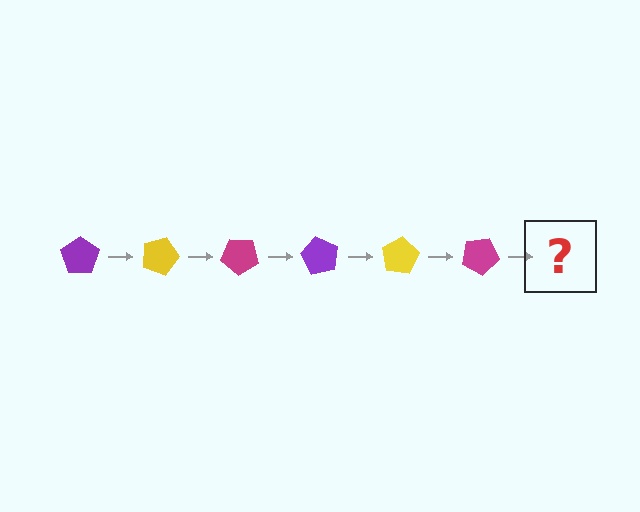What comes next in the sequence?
The next element should be a purple pentagon, rotated 120 degrees from the start.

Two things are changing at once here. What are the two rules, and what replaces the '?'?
The two rules are that it rotates 20 degrees each step and the color cycles through purple, yellow, and magenta. The '?' should be a purple pentagon, rotated 120 degrees from the start.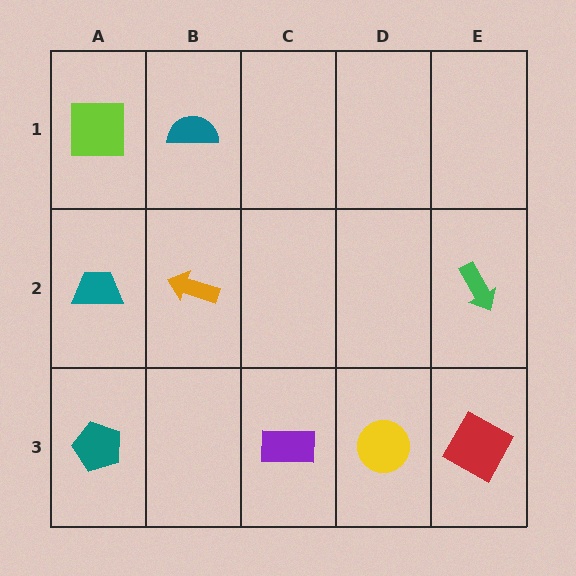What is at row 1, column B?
A teal semicircle.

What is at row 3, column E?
A red square.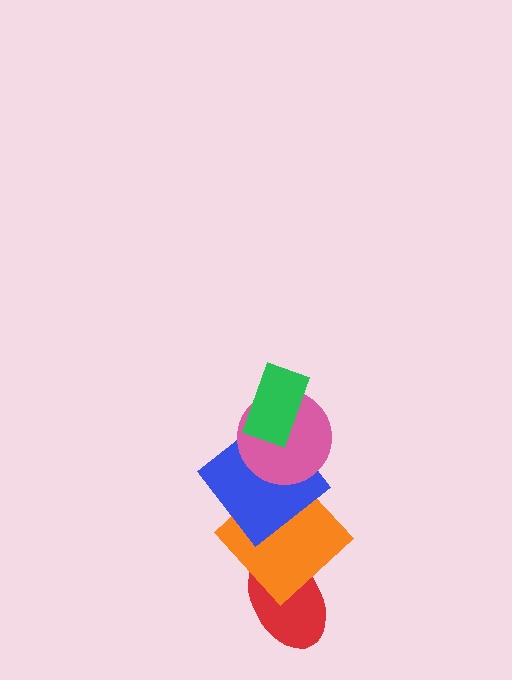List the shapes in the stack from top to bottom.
From top to bottom: the green rectangle, the pink circle, the blue diamond, the orange diamond, the red ellipse.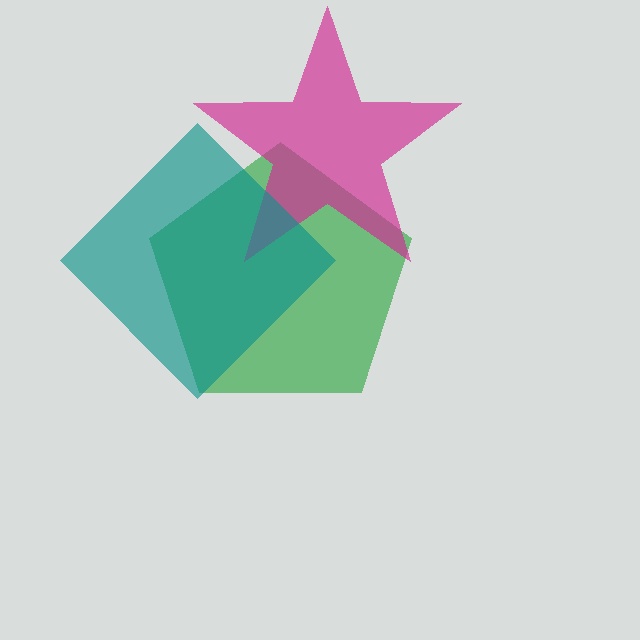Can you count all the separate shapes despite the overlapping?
Yes, there are 3 separate shapes.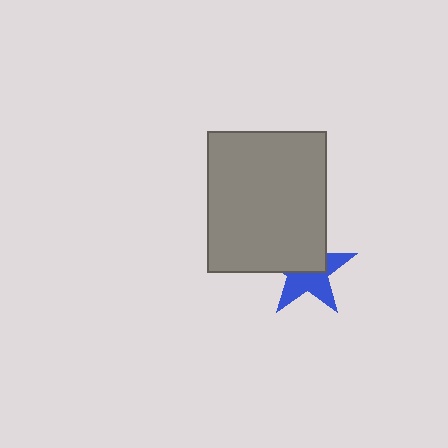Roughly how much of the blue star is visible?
About half of it is visible (roughly 51%).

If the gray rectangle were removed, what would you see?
You would see the complete blue star.